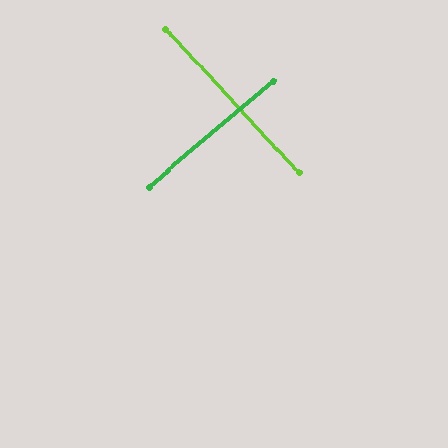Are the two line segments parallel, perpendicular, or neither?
Perpendicular — they meet at approximately 88°.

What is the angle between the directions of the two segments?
Approximately 88 degrees.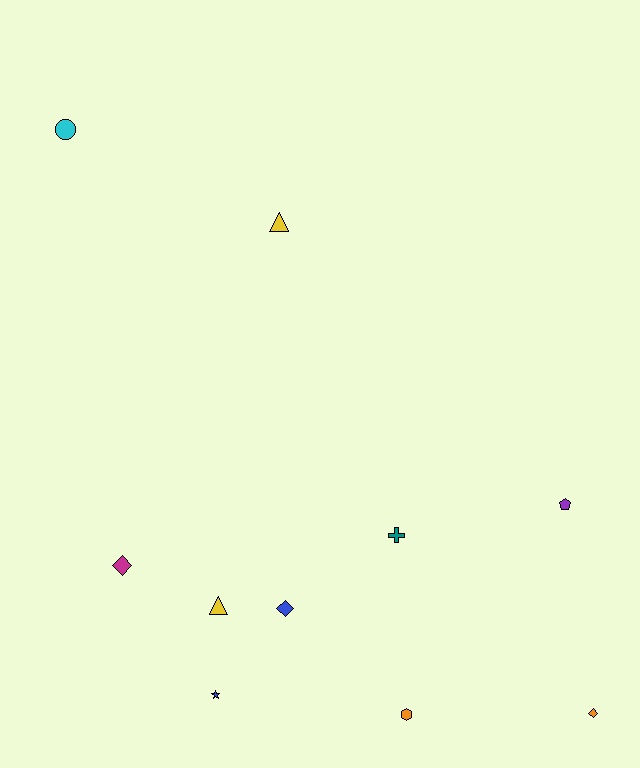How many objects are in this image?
There are 10 objects.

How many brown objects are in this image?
There are no brown objects.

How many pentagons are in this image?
There is 1 pentagon.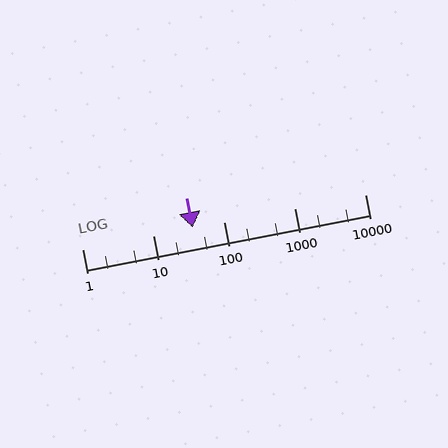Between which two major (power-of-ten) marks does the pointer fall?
The pointer is between 10 and 100.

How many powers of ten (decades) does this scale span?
The scale spans 4 decades, from 1 to 10000.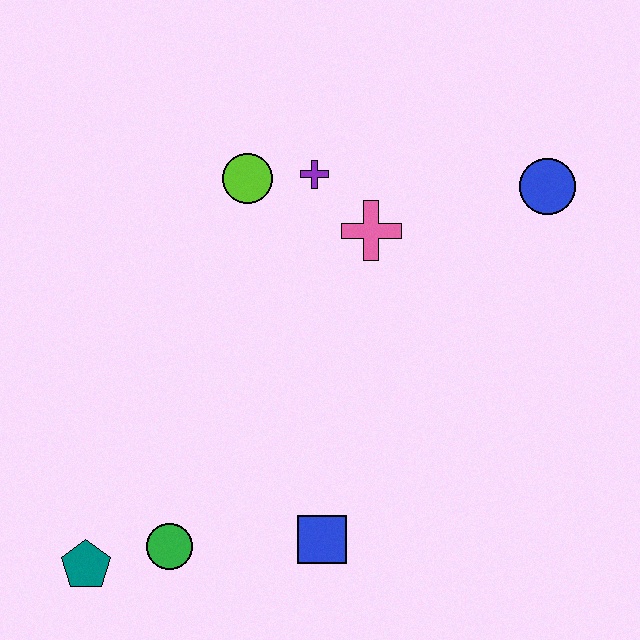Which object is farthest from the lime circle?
The teal pentagon is farthest from the lime circle.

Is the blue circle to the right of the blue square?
Yes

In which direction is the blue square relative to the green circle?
The blue square is to the right of the green circle.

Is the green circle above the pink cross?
No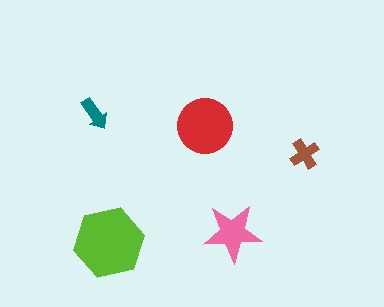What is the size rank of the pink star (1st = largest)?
3rd.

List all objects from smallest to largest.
The teal arrow, the brown cross, the pink star, the red circle, the lime hexagon.